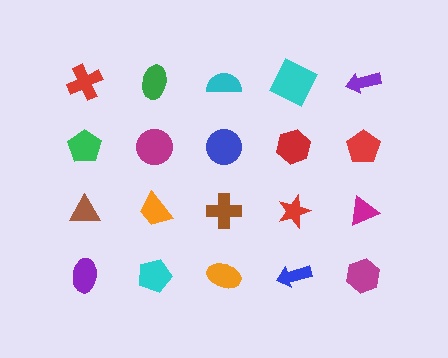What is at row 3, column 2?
An orange trapezoid.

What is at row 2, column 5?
A red pentagon.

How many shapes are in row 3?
5 shapes.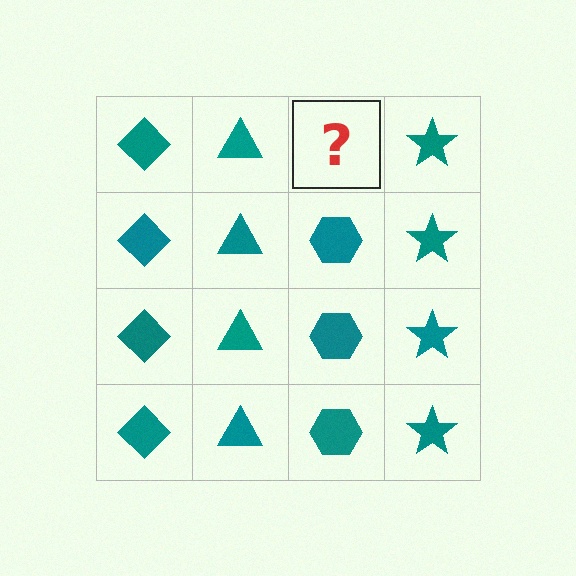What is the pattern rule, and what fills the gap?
The rule is that each column has a consistent shape. The gap should be filled with a teal hexagon.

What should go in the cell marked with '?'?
The missing cell should contain a teal hexagon.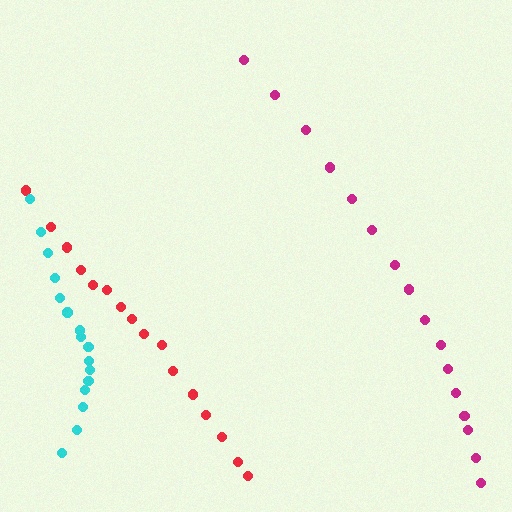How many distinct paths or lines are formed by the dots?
There are 3 distinct paths.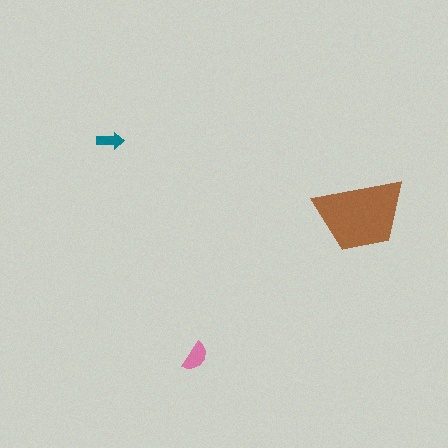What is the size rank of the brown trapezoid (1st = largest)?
1st.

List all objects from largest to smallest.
The brown trapezoid, the pink semicircle, the teal arrow.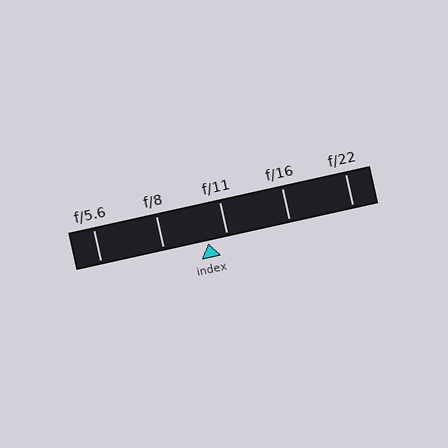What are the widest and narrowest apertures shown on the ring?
The widest aperture shown is f/5.6 and the narrowest is f/22.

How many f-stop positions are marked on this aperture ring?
There are 5 f-stop positions marked.